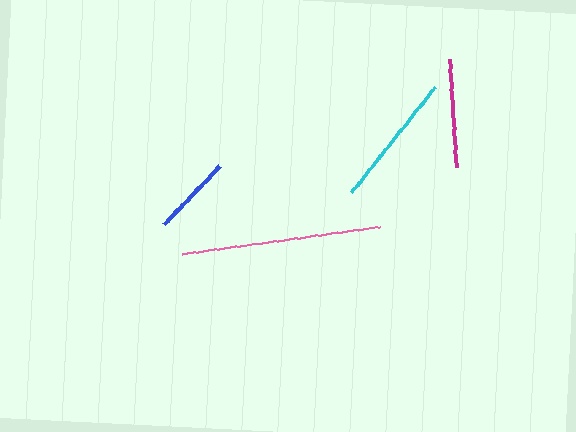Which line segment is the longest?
The pink line is the longest at approximately 199 pixels.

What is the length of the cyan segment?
The cyan segment is approximately 135 pixels long.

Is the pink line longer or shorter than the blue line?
The pink line is longer than the blue line.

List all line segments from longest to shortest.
From longest to shortest: pink, cyan, magenta, blue.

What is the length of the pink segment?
The pink segment is approximately 199 pixels long.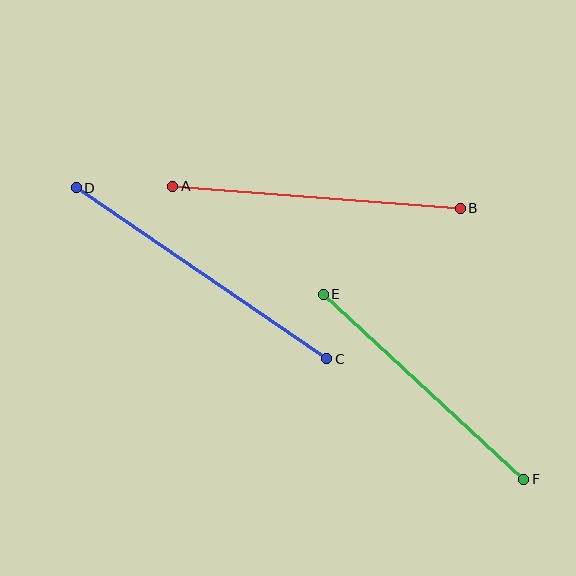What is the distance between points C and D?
The distance is approximately 304 pixels.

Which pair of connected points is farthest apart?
Points C and D are farthest apart.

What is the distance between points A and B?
The distance is approximately 289 pixels.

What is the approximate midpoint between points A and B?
The midpoint is at approximately (316, 197) pixels.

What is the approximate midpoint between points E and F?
The midpoint is at approximately (424, 387) pixels.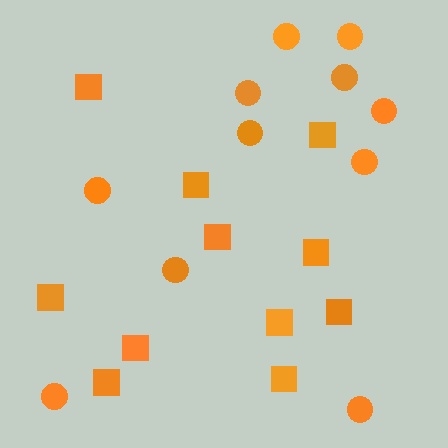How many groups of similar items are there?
There are 2 groups: one group of squares (11) and one group of circles (11).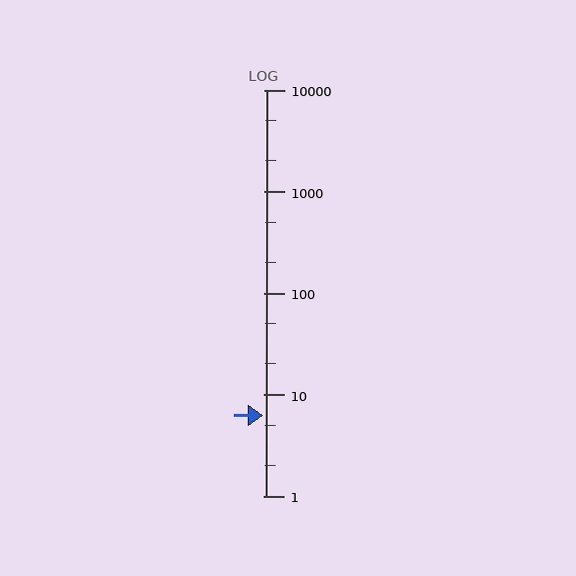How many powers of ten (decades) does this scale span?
The scale spans 4 decades, from 1 to 10000.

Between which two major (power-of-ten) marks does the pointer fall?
The pointer is between 1 and 10.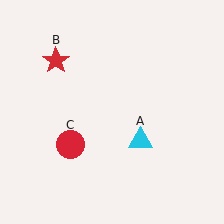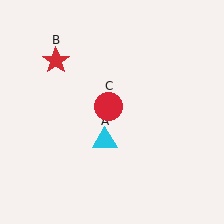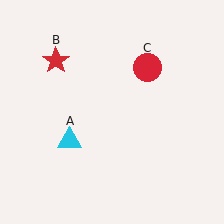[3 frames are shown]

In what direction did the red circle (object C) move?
The red circle (object C) moved up and to the right.